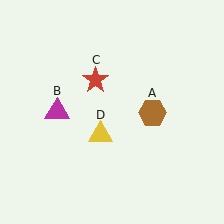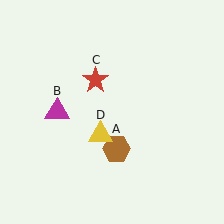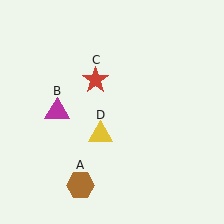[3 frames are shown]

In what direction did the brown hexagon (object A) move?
The brown hexagon (object A) moved down and to the left.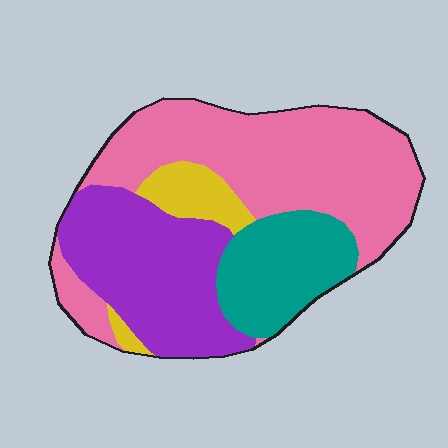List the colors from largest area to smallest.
From largest to smallest: pink, purple, teal, yellow.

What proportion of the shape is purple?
Purple covers roughly 30% of the shape.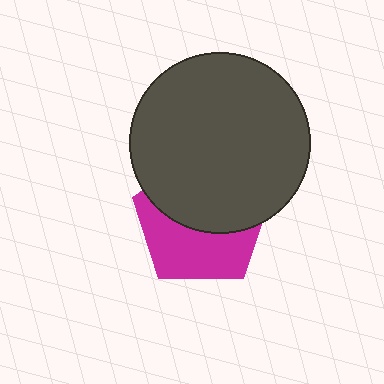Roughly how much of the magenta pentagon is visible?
About half of it is visible (roughly 46%).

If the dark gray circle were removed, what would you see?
You would see the complete magenta pentagon.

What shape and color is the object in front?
The object in front is a dark gray circle.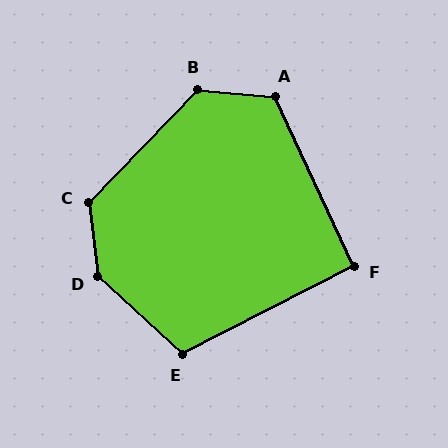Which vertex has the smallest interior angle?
F, at approximately 92 degrees.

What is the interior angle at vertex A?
Approximately 120 degrees (obtuse).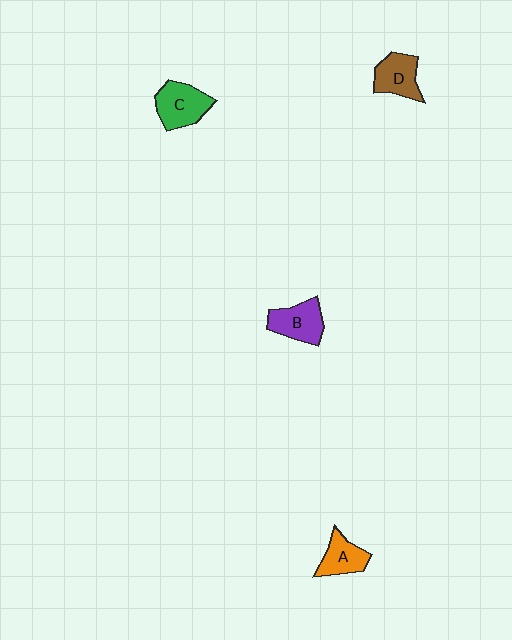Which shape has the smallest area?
Shape A (orange).